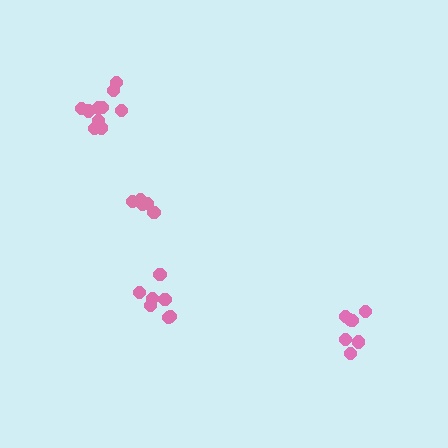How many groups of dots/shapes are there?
There are 4 groups.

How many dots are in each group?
Group 1: 5 dots, Group 2: 7 dots, Group 3: 7 dots, Group 4: 10 dots (29 total).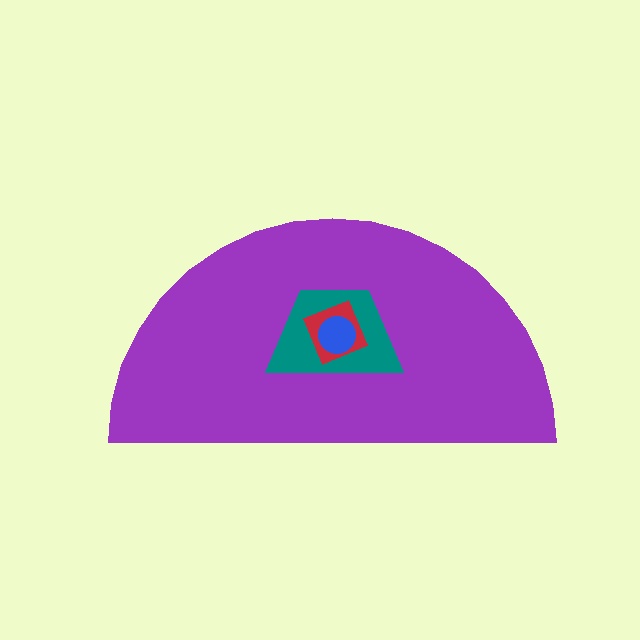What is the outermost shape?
The purple semicircle.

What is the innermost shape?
The blue circle.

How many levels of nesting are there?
4.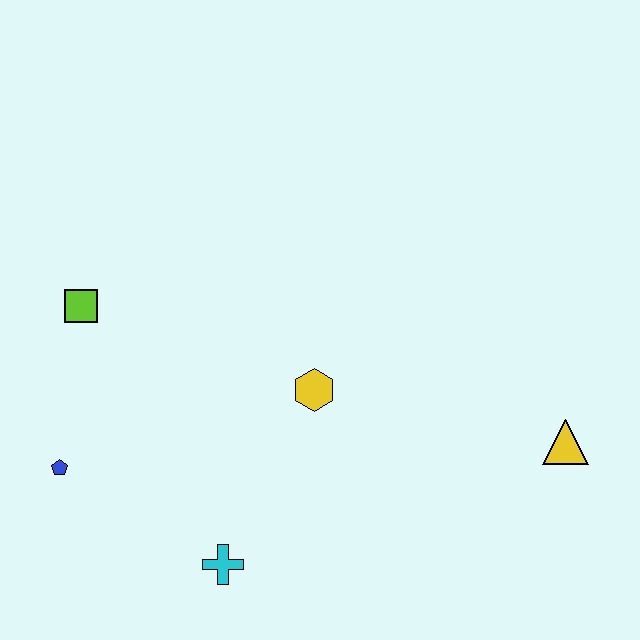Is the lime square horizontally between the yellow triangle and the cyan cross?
No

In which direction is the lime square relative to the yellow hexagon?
The lime square is to the left of the yellow hexagon.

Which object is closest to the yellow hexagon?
The cyan cross is closest to the yellow hexagon.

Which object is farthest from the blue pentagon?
The yellow triangle is farthest from the blue pentagon.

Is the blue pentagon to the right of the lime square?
No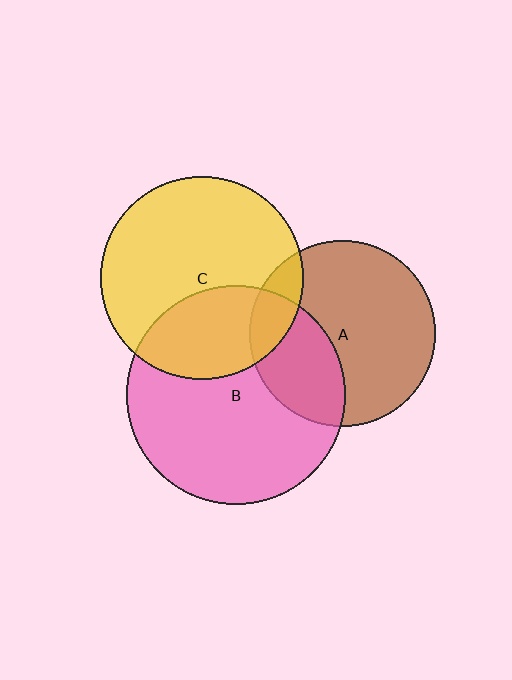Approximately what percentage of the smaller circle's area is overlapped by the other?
Approximately 15%.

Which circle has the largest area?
Circle B (pink).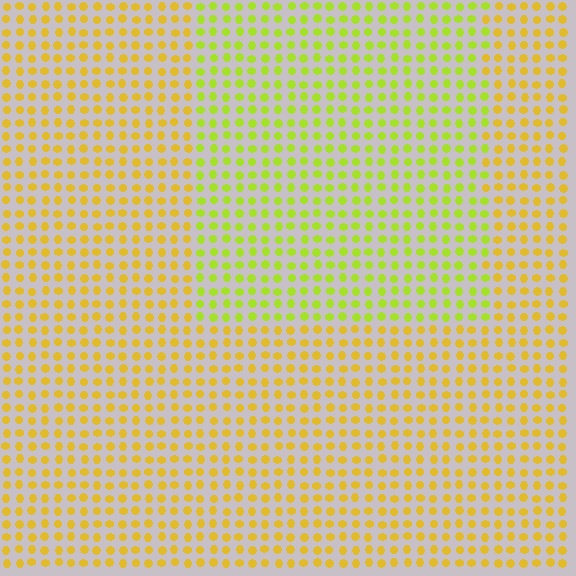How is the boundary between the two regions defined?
The boundary is defined purely by a slight shift in hue (about 32 degrees). Spacing, size, and orientation are identical on both sides.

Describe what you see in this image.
The image is filled with small yellow elements in a uniform arrangement. A rectangle-shaped region is visible where the elements are tinted to a slightly different hue, forming a subtle color boundary.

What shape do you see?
I see a rectangle.